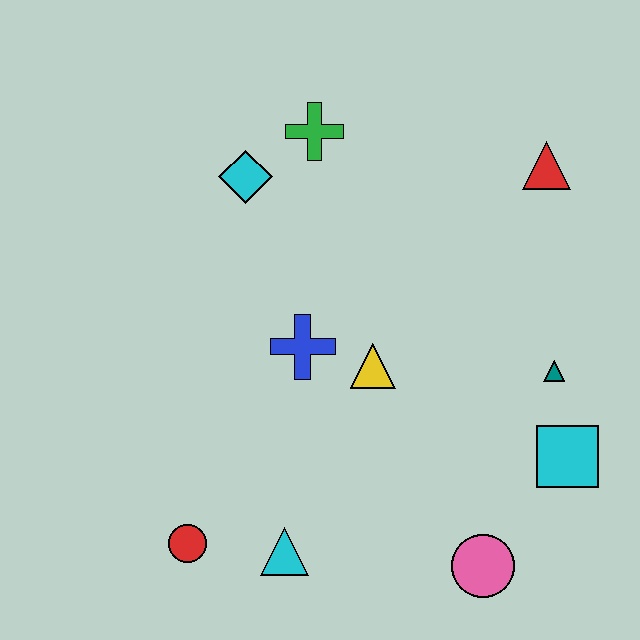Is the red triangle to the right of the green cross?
Yes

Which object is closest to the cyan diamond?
The green cross is closest to the cyan diamond.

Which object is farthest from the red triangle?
The red circle is farthest from the red triangle.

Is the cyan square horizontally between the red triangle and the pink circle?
No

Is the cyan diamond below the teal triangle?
No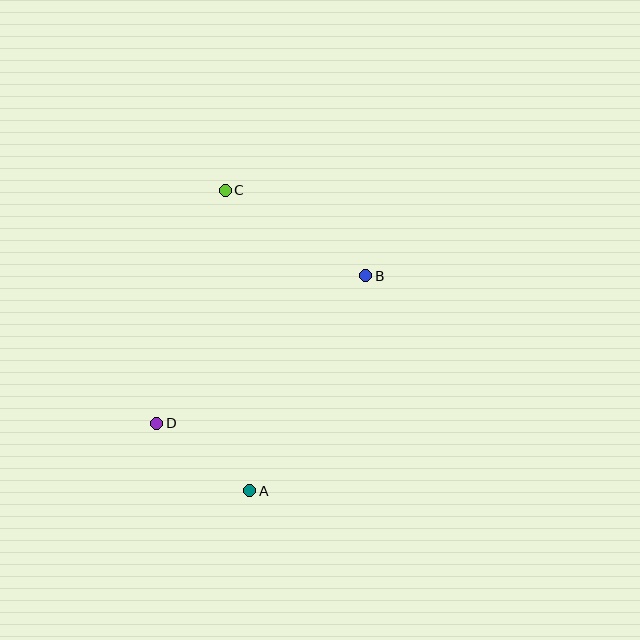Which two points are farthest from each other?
Points A and C are farthest from each other.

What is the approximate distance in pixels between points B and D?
The distance between B and D is approximately 256 pixels.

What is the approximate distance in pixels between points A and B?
The distance between A and B is approximately 245 pixels.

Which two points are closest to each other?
Points A and D are closest to each other.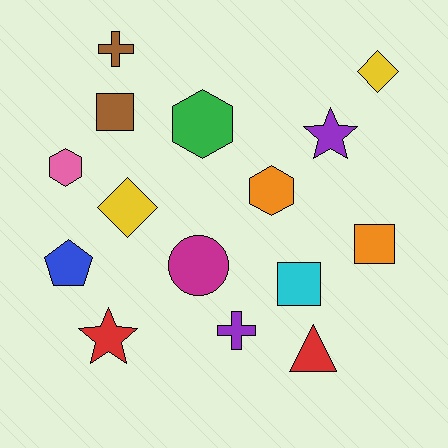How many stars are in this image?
There are 2 stars.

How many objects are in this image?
There are 15 objects.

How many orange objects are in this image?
There are 2 orange objects.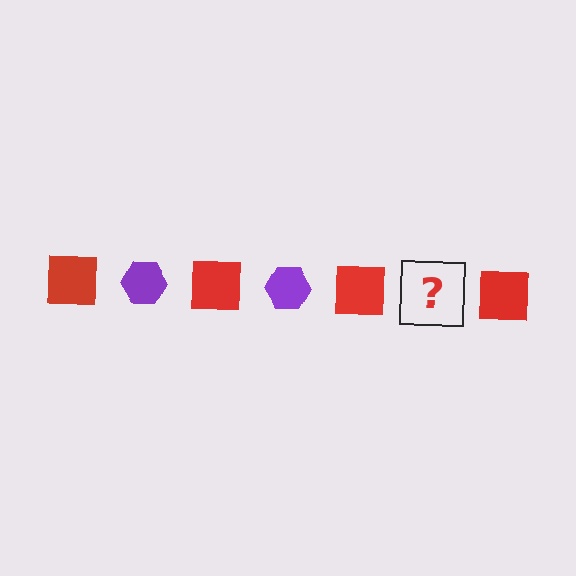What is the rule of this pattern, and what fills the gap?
The rule is that the pattern alternates between red square and purple hexagon. The gap should be filled with a purple hexagon.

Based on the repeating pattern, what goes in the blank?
The blank should be a purple hexagon.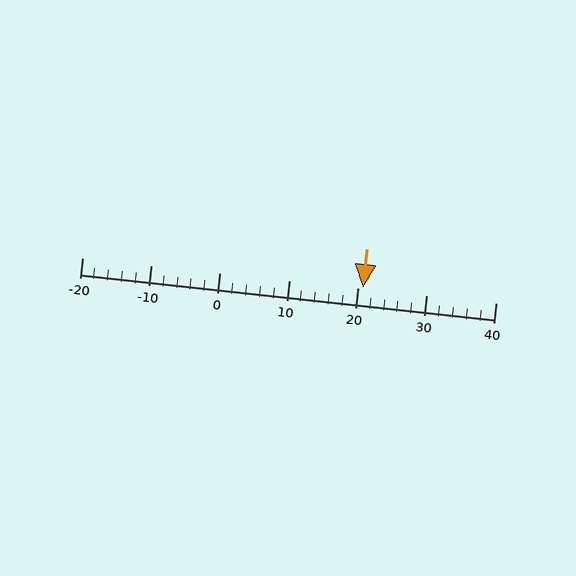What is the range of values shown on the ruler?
The ruler shows values from -20 to 40.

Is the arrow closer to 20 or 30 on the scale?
The arrow is closer to 20.